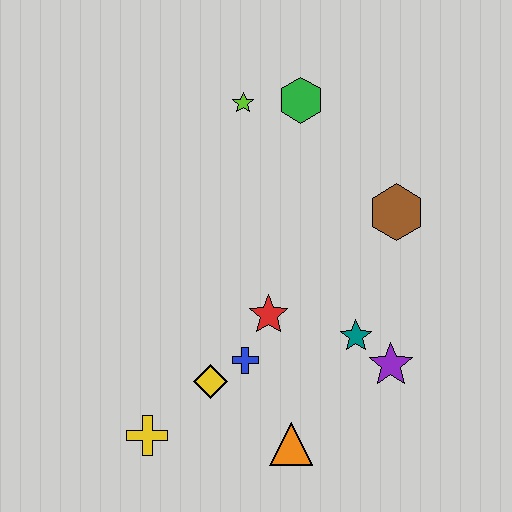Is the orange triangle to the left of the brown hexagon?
Yes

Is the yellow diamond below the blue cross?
Yes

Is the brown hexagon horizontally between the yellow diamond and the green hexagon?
No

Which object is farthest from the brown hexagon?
The yellow cross is farthest from the brown hexagon.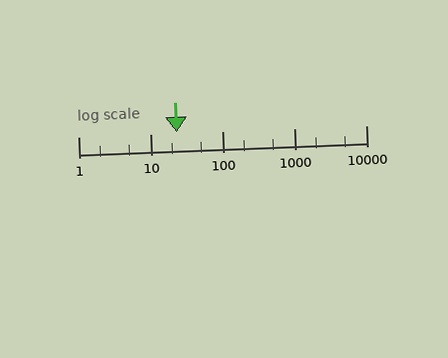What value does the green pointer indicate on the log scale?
The pointer indicates approximately 23.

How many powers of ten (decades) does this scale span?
The scale spans 4 decades, from 1 to 10000.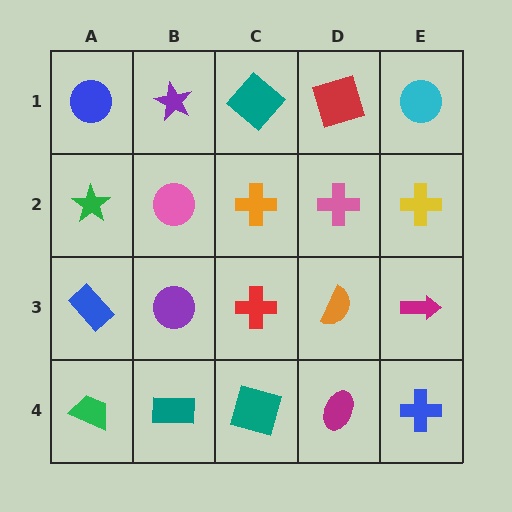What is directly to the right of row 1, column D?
A cyan circle.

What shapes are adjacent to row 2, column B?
A purple star (row 1, column B), a purple circle (row 3, column B), a green star (row 2, column A), an orange cross (row 2, column C).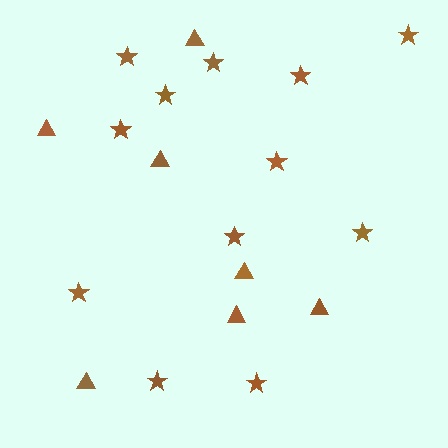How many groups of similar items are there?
There are 2 groups: one group of stars (12) and one group of triangles (7).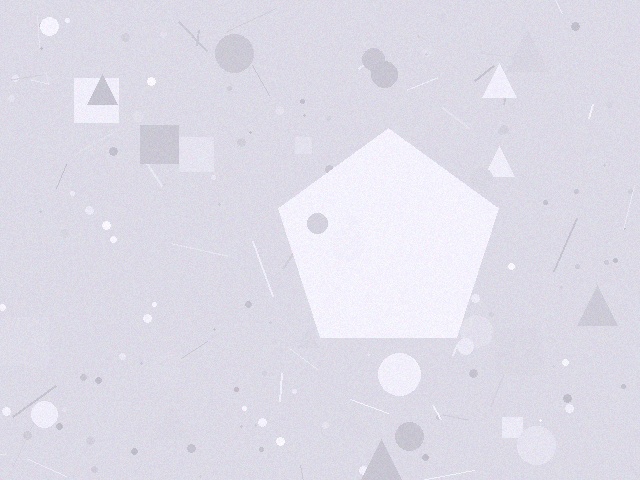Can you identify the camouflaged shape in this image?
The camouflaged shape is a pentagon.